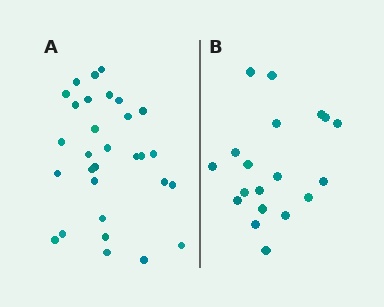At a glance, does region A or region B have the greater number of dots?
Region A (the left region) has more dots.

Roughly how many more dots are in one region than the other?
Region A has roughly 12 or so more dots than region B.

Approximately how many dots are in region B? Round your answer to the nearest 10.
About 20 dots. (The exact count is 19, which rounds to 20.)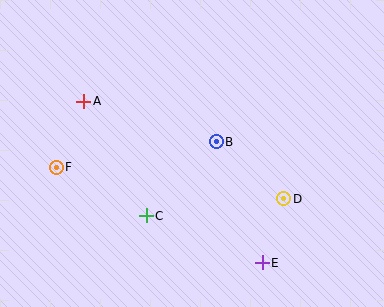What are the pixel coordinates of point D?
Point D is at (284, 199).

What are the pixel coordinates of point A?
Point A is at (84, 101).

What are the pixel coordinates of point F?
Point F is at (56, 167).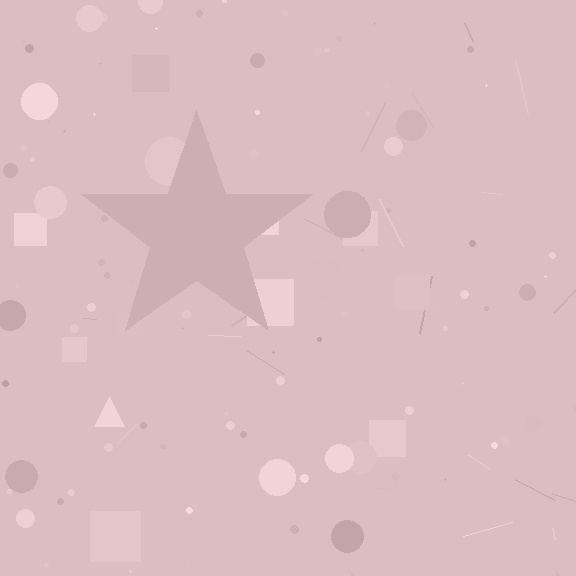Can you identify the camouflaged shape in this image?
The camouflaged shape is a star.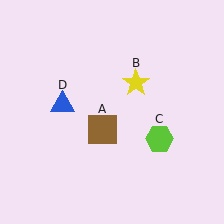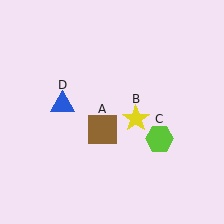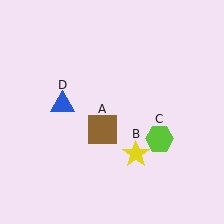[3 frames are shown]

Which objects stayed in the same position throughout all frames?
Brown square (object A) and lime hexagon (object C) and blue triangle (object D) remained stationary.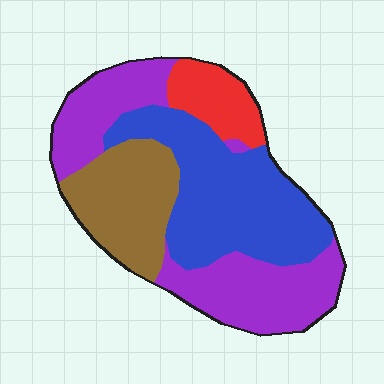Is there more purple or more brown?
Purple.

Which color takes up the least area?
Red, at roughly 10%.